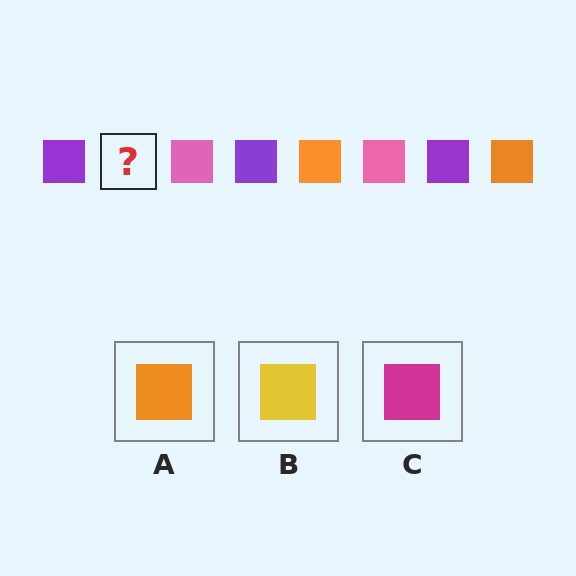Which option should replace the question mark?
Option A.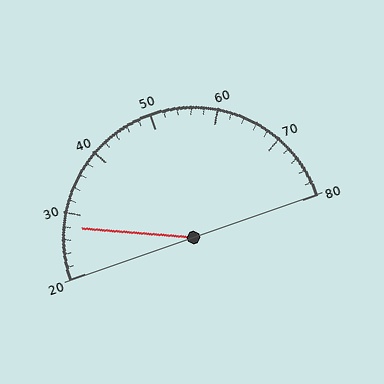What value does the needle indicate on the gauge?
The needle indicates approximately 28.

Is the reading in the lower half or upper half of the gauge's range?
The reading is in the lower half of the range (20 to 80).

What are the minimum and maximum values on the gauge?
The gauge ranges from 20 to 80.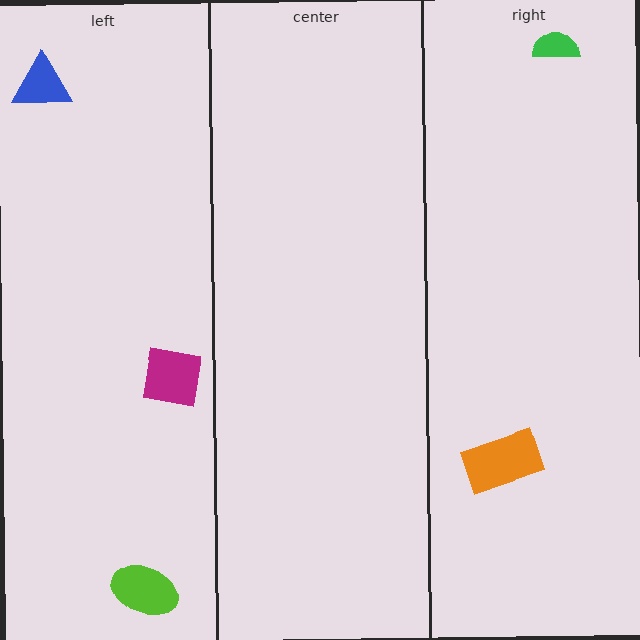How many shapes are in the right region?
2.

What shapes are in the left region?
The blue triangle, the magenta square, the lime ellipse.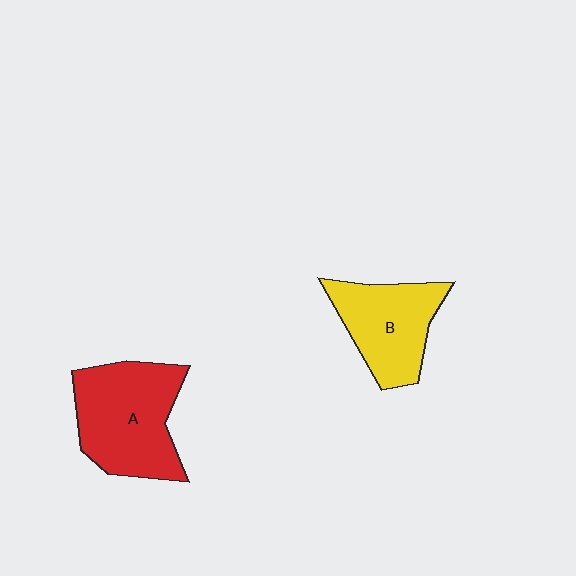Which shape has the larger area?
Shape A (red).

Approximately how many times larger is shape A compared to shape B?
Approximately 1.3 times.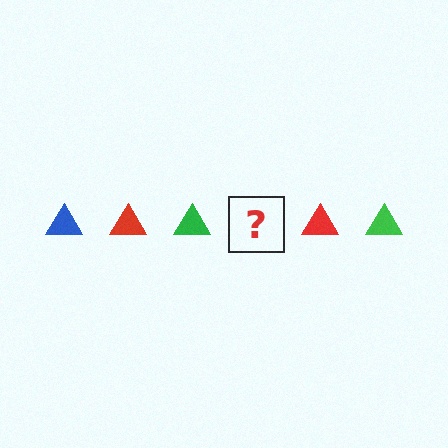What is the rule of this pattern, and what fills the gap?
The rule is that the pattern cycles through blue, red, green triangles. The gap should be filled with a blue triangle.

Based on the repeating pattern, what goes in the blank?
The blank should be a blue triangle.